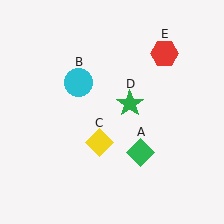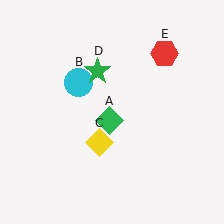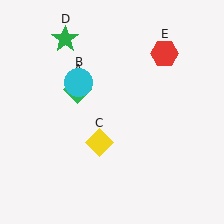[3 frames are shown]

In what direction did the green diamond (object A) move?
The green diamond (object A) moved up and to the left.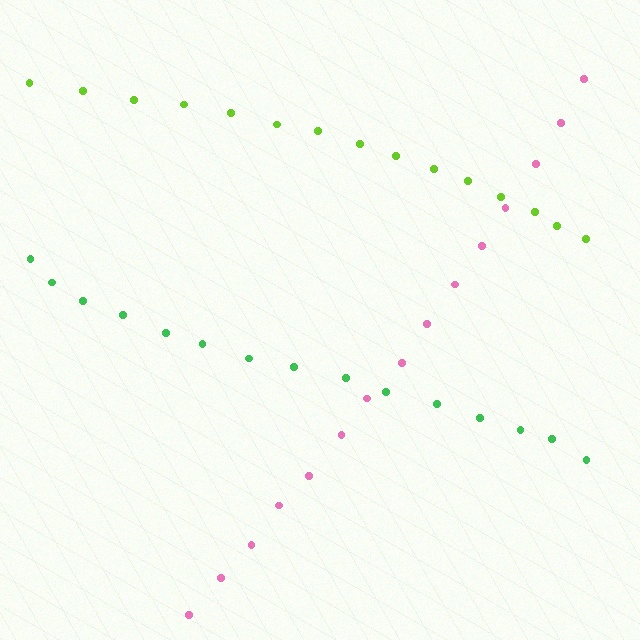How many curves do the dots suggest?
There are 3 distinct paths.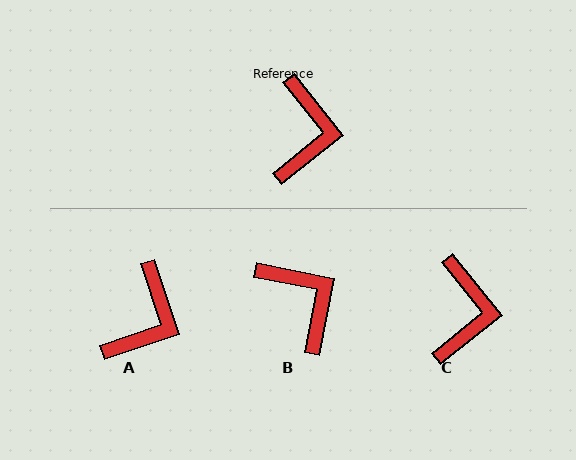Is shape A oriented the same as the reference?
No, it is off by about 20 degrees.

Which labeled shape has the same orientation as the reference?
C.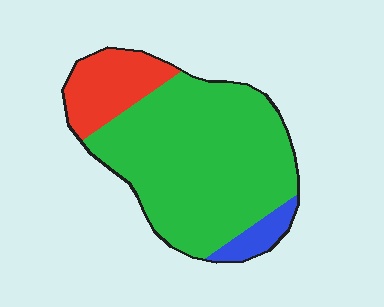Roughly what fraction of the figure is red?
Red covers 18% of the figure.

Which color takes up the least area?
Blue, at roughly 5%.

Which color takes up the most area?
Green, at roughly 75%.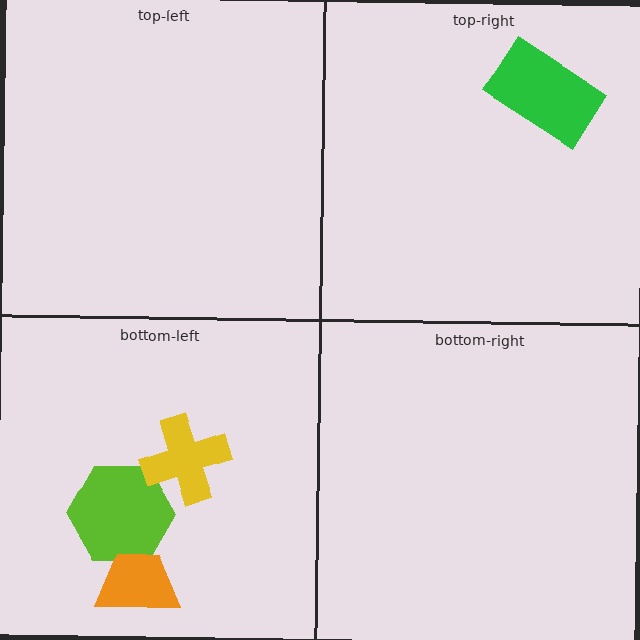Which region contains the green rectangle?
The top-right region.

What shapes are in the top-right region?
The green rectangle.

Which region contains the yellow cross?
The bottom-left region.